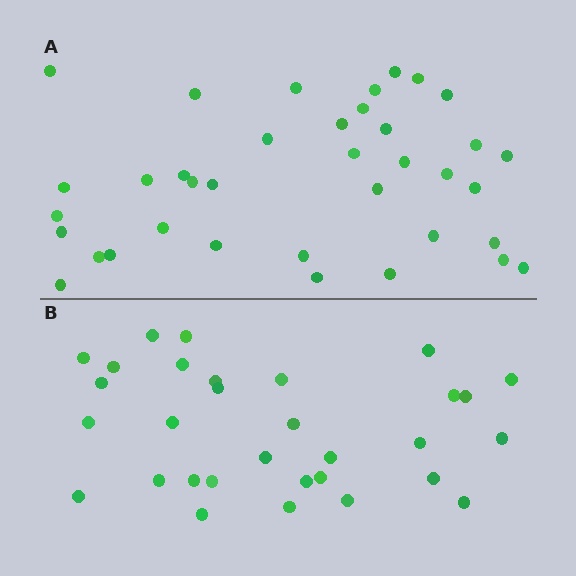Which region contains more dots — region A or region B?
Region A (the top region) has more dots.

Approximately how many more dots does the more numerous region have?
Region A has about 6 more dots than region B.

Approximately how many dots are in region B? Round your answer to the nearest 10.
About 30 dots. (The exact count is 31, which rounds to 30.)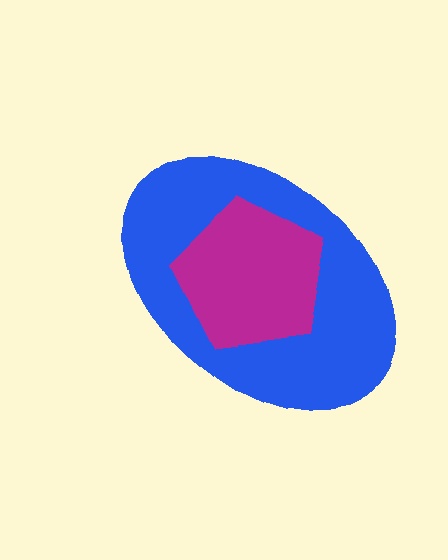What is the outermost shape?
The blue ellipse.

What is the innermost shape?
The magenta pentagon.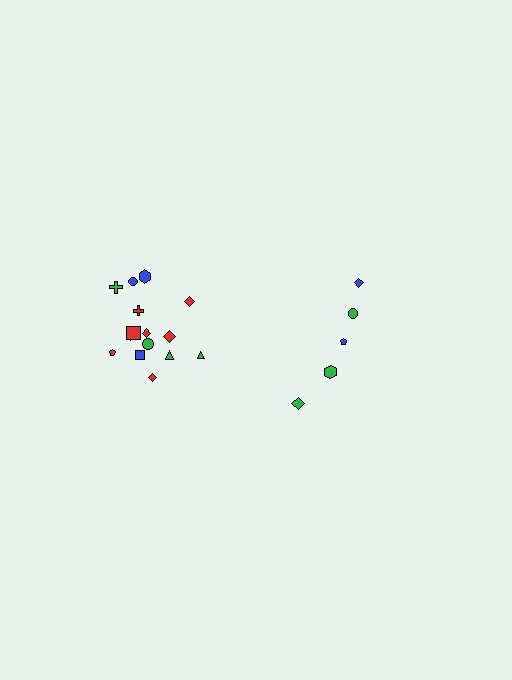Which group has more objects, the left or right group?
The left group.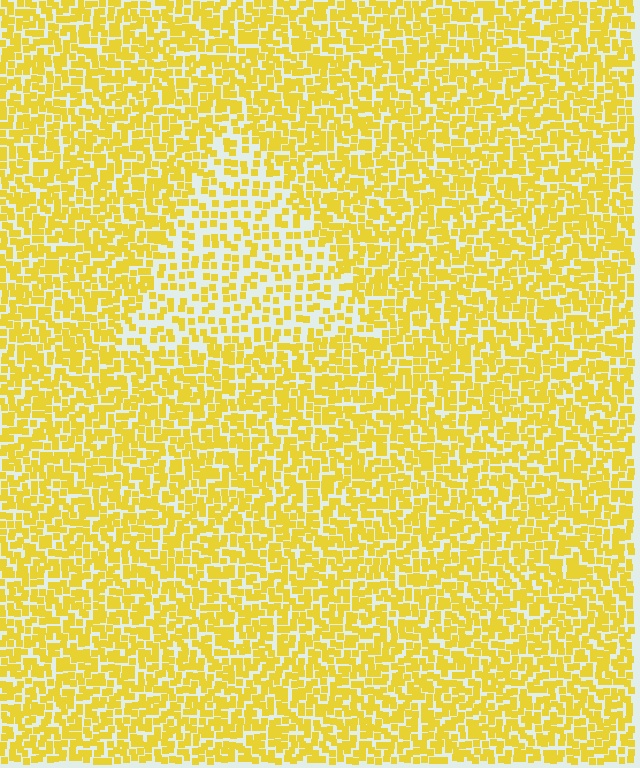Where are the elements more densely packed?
The elements are more densely packed outside the triangle boundary.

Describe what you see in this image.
The image contains small yellow elements arranged at two different densities. A triangle-shaped region is visible where the elements are less densely packed than the surrounding area.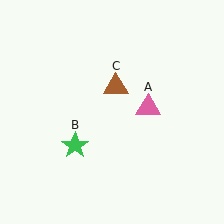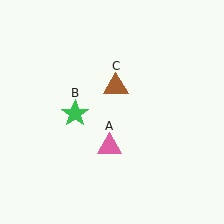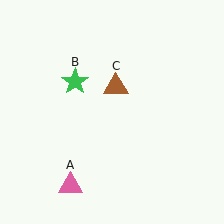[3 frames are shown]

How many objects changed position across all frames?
2 objects changed position: pink triangle (object A), green star (object B).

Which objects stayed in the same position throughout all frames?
Brown triangle (object C) remained stationary.